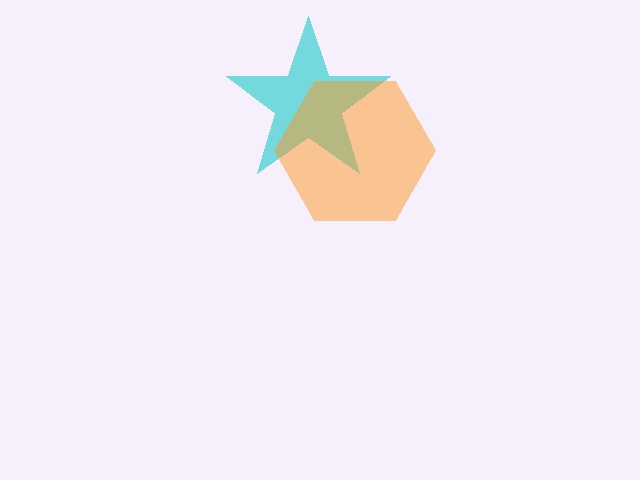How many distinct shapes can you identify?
There are 2 distinct shapes: a cyan star, an orange hexagon.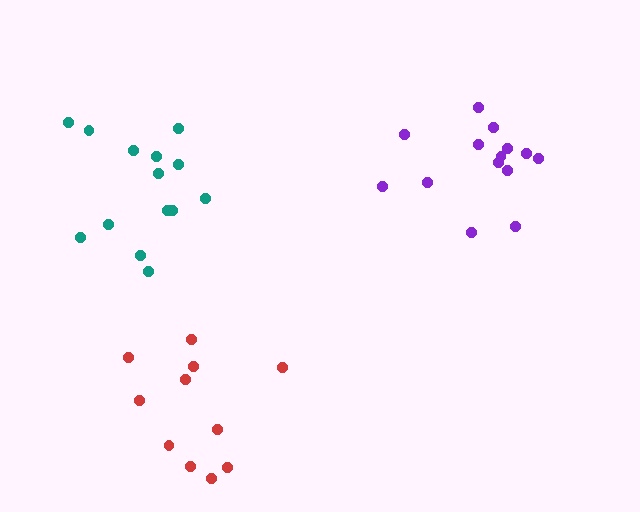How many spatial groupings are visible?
There are 3 spatial groupings.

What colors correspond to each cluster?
The clusters are colored: red, purple, teal.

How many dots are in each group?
Group 1: 11 dots, Group 2: 14 dots, Group 3: 14 dots (39 total).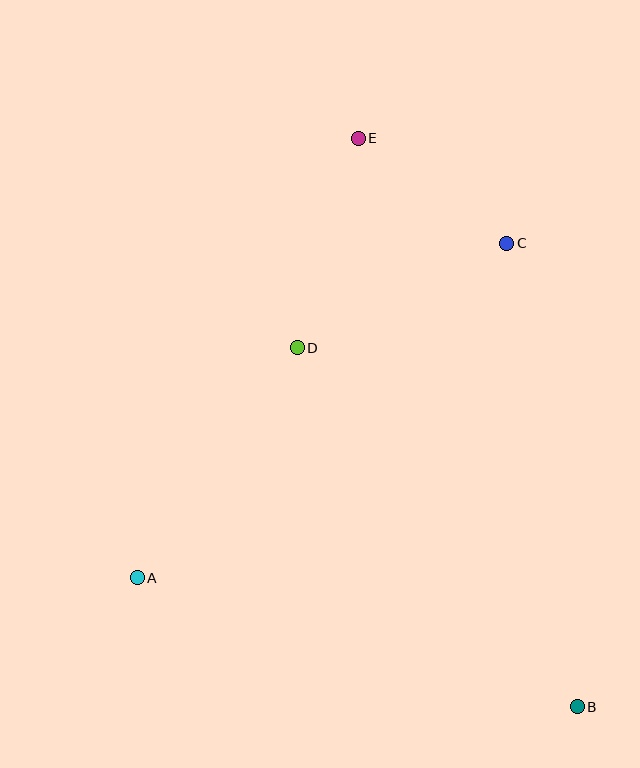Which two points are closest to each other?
Points C and E are closest to each other.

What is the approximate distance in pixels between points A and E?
The distance between A and E is approximately 492 pixels.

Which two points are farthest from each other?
Points B and E are farthest from each other.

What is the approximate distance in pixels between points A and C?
The distance between A and C is approximately 498 pixels.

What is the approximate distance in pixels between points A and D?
The distance between A and D is approximately 280 pixels.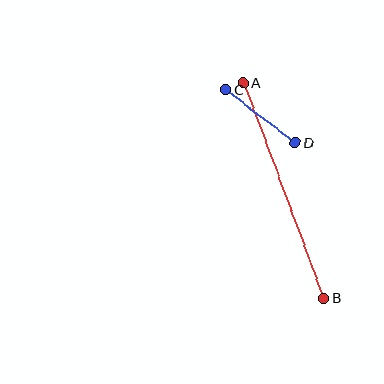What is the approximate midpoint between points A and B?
The midpoint is at approximately (284, 190) pixels.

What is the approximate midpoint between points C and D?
The midpoint is at approximately (260, 116) pixels.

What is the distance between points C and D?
The distance is approximately 87 pixels.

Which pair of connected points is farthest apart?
Points A and B are farthest apart.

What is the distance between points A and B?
The distance is approximately 230 pixels.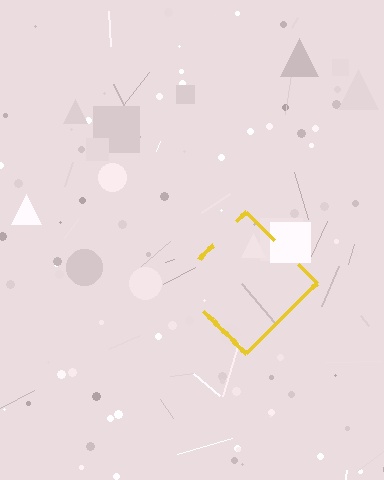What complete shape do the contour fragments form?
The contour fragments form a diamond.